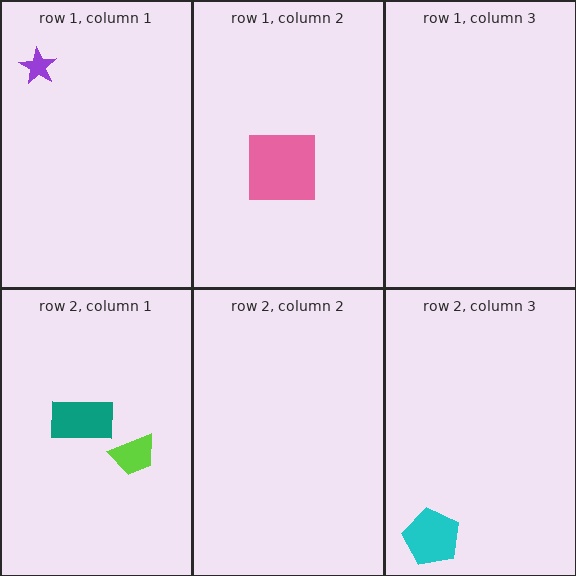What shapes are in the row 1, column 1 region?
The purple star.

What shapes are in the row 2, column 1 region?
The teal rectangle, the lime trapezoid.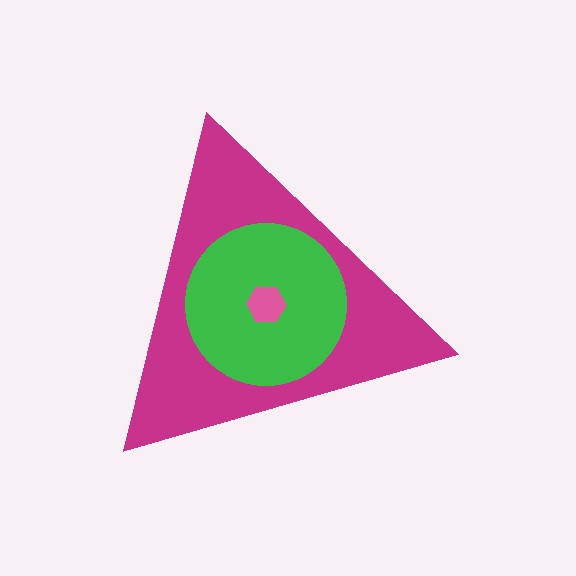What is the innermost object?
The pink hexagon.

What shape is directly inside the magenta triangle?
The green circle.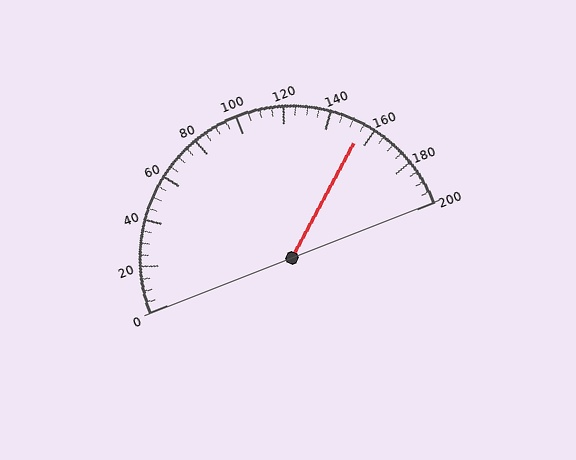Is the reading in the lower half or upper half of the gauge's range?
The reading is in the upper half of the range (0 to 200).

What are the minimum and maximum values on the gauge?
The gauge ranges from 0 to 200.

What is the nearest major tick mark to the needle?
The nearest major tick mark is 160.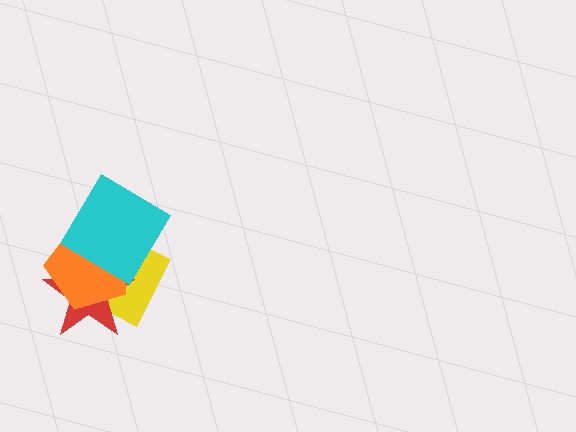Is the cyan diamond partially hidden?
No, no other shape covers it.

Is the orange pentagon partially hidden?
Yes, it is partially covered by another shape.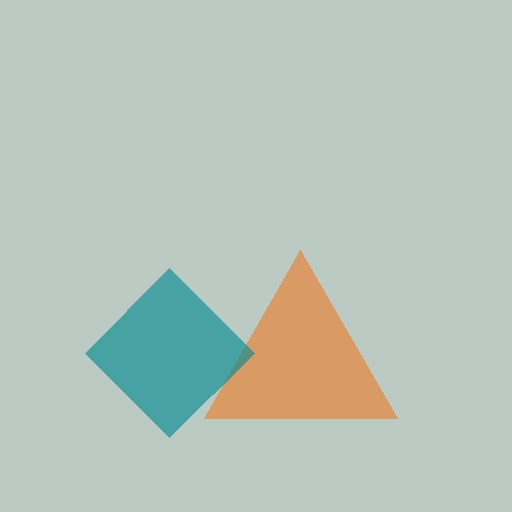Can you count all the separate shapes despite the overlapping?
Yes, there are 2 separate shapes.